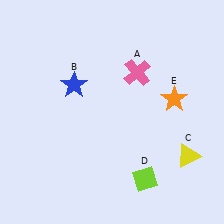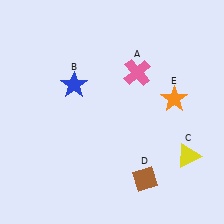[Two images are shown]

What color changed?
The diamond (D) changed from lime in Image 1 to brown in Image 2.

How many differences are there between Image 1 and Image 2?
There is 1 difference between the two images.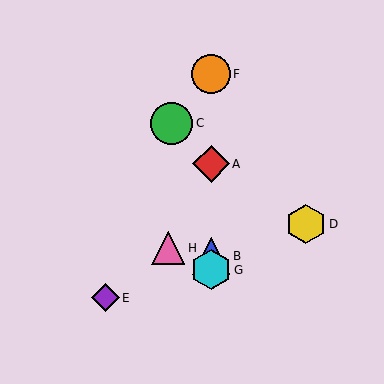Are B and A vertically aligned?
Yes, both are at x≈211.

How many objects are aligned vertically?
4 objects (A, B, F, G) are aligned vertically.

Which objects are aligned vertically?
Objects A, B, F, G are aligned vertically.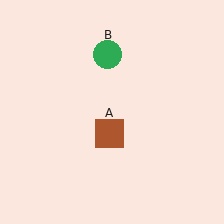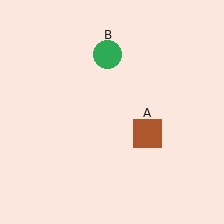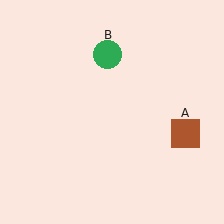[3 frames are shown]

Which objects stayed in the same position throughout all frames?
Green circle (object B) remained stationary.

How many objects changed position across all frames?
1 object changed position: brown square (object A).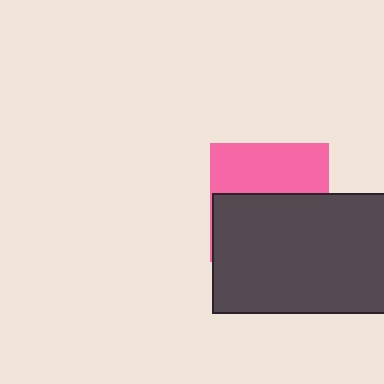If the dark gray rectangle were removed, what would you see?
You would see the complete pink square.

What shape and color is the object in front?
The object in front is a dark gray rectangle.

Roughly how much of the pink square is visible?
A small part of it is visible (roughly 43%).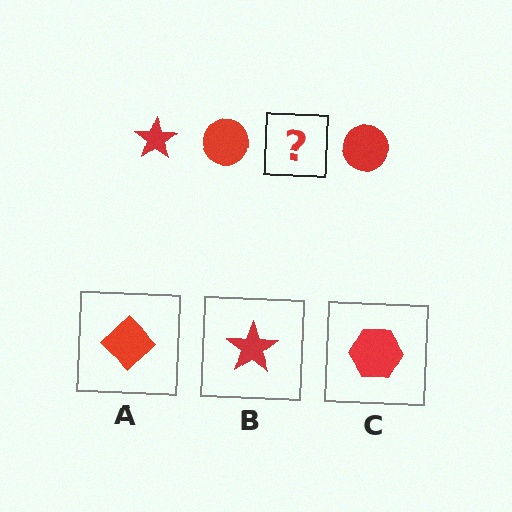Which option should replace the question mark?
Option B.